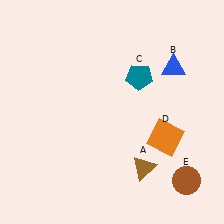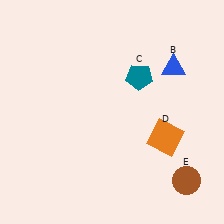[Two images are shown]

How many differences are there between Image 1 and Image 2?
There is 1 difference between the two images.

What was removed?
The brown triangle (A) was removed in Image 2.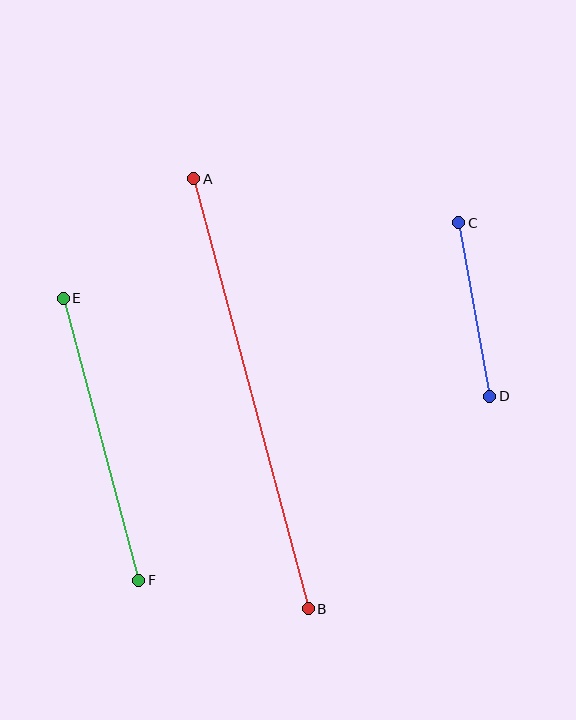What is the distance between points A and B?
The distance is approximately 445 pixels.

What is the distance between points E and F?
The distance is approximately 292 pixels.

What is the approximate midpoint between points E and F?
The midpoint is at approximately (101, 439) pixels.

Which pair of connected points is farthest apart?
Points A and B are farthest apart.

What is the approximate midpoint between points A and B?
The midpoint is at approximately (251, 394) pixels.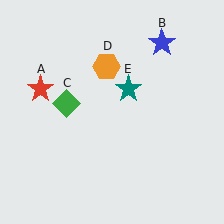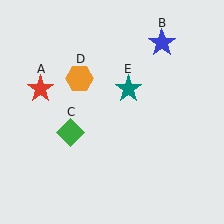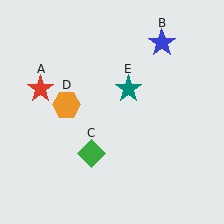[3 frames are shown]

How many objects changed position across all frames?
2 objects changed position: green diamond (object C), orange hexagon (object D).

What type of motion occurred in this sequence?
The green diamond (object C), orange hexagon (object D) rotated counterclockwise around the center of the scene.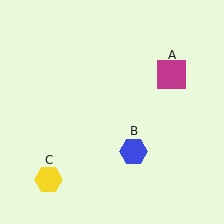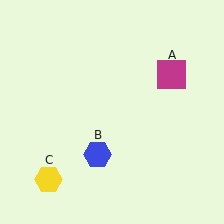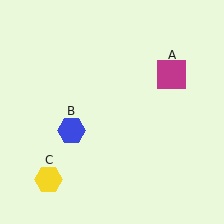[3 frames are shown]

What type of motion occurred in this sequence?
The blue hexagon (object B) rotated clockwise around the center of the scene.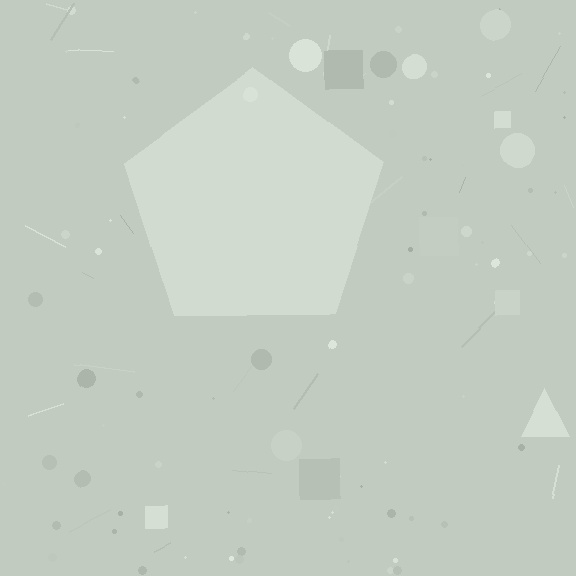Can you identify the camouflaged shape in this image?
The camouflaged shape is a pentagon.